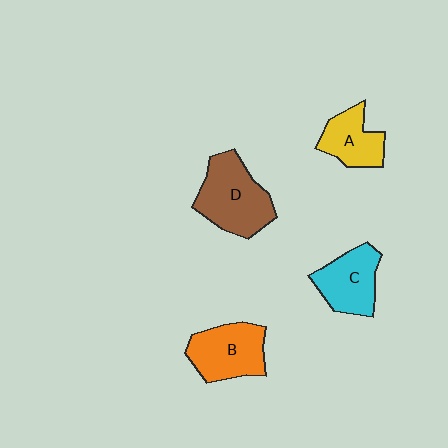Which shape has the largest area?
Shape D (brown).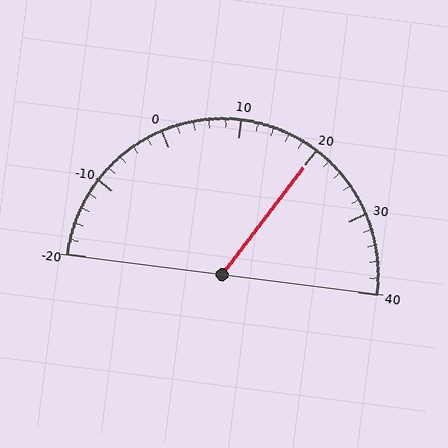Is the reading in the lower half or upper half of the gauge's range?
The reading is in the upper half of the range (-20 to 40).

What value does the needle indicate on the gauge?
The needle indicates approximately 20.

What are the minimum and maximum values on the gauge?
The gauge ranges from -20 to 40.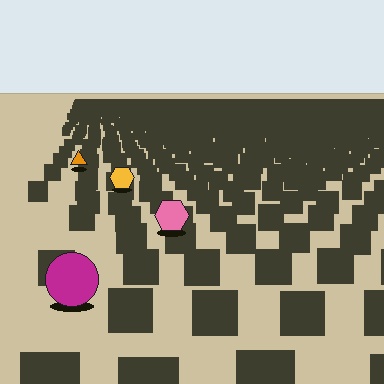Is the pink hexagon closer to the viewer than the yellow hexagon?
Yes. The pink hexagon is closer — you can tell from the texture gradient: the ground texture is coarser near it.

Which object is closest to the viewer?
The magenta circle is closest. The texture marks near it are larger and more spread out.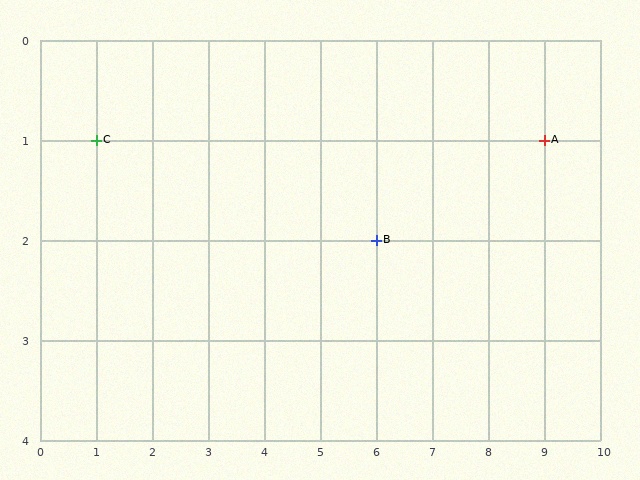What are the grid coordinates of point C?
Point C is at grid coordinates (1, 1).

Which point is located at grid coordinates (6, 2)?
Point B is at (6, 2).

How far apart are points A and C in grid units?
Points A and C are 8 columns apart.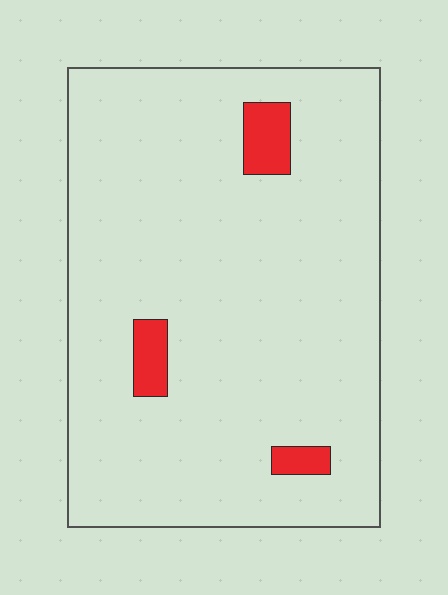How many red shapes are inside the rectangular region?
3.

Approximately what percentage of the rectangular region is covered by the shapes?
Approximately 5%.